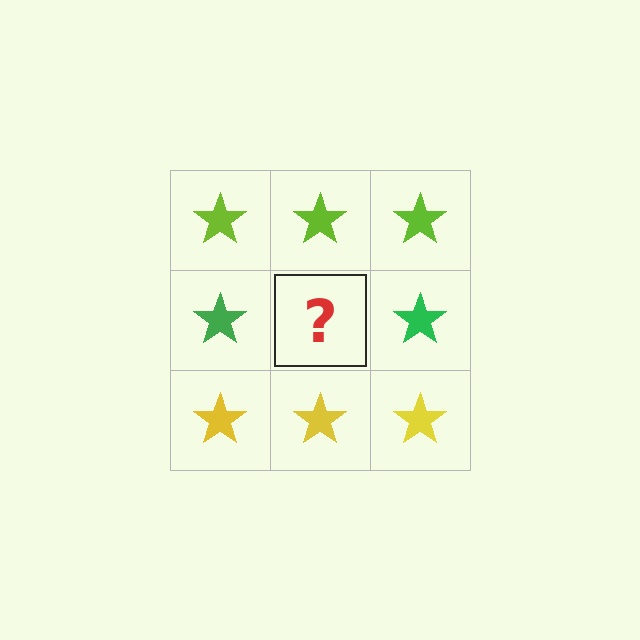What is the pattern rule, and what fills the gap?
The rule is that each row has a consistent color. The gap should be filled with a green star.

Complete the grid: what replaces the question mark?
The question mark should be replaced with a green star.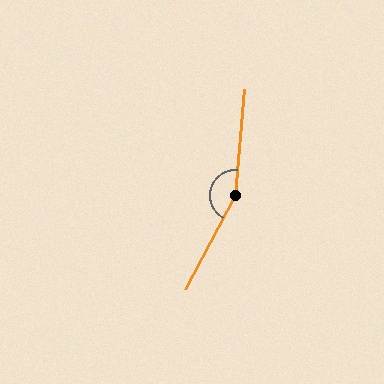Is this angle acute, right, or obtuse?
It is obtuse.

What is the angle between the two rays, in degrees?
Approximately 157 degrees.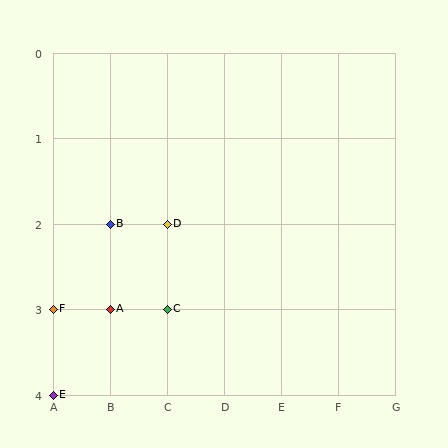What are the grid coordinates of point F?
Point F is at grid coordinates (A, 3).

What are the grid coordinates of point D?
Point D is at grid coordinates (C, 2).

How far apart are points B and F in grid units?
Points B and F are 1 column and 1 row apart (about 1.4 grid units diagonally).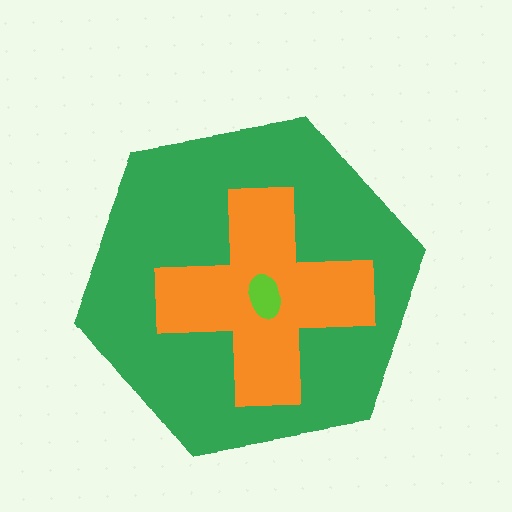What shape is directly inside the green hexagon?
The orange cross.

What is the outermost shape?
The green hexagon.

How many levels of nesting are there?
3.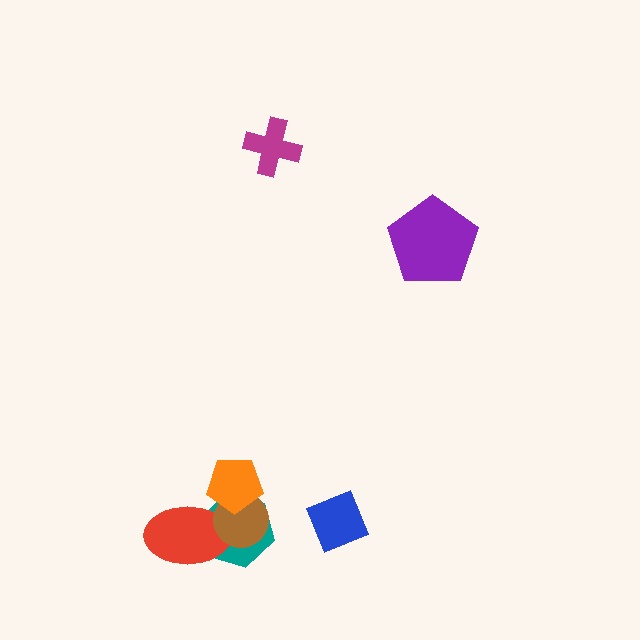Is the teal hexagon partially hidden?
Yes, it is partially covered by another shape.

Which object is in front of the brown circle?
The orange pentagon is in front of the brown circle.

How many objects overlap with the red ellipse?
2 objects overlap with the red ellipse.